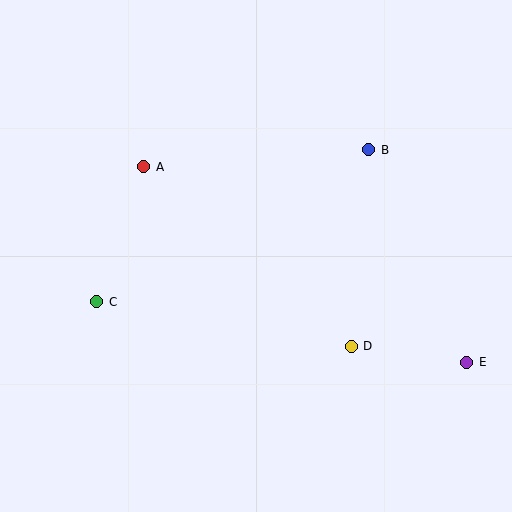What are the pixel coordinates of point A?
Point A is at (144, 167).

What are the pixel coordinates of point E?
Point E is at (467, 362).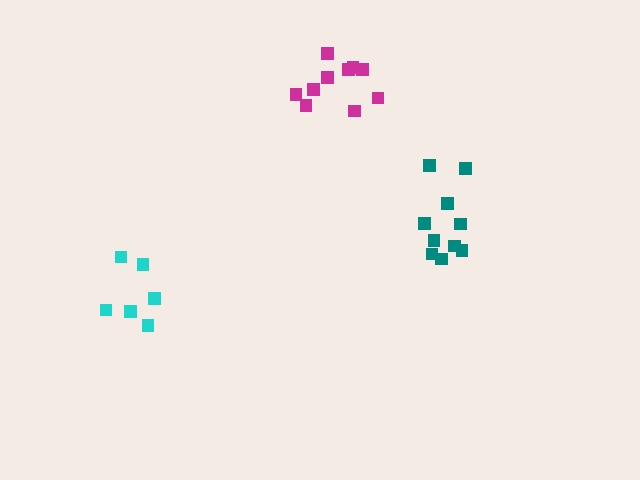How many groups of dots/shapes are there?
There are 3 groups.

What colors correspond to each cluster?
The clusters are colored: teal, magenta, cyan.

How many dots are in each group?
Group 1: 10 dots, Group 2: 10 dots, Group 3: 6 dots (26 total).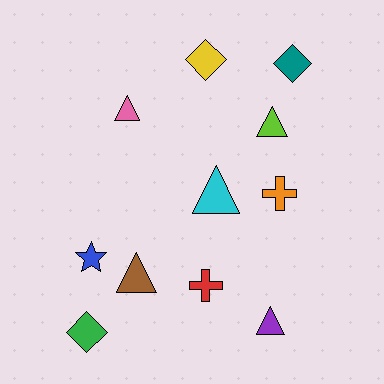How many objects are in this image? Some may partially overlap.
There are 11 objects.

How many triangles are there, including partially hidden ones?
There are 5 triangles.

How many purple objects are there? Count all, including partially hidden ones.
There is 1 purple object.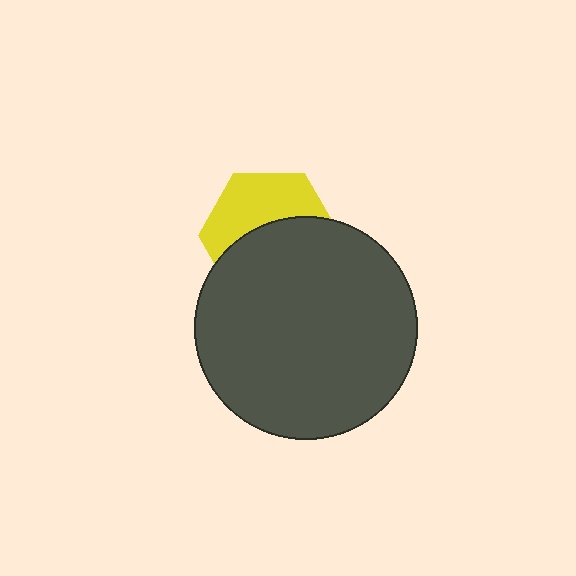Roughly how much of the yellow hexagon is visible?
A small part of it is visible (roughly 44%).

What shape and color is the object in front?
The object in front is a dark gray circle.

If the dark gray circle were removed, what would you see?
You would see the complete yellow hexagon.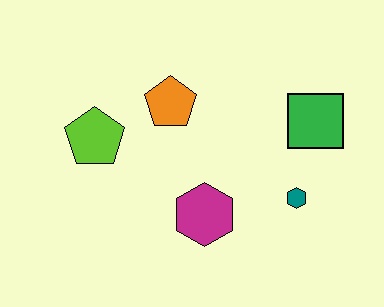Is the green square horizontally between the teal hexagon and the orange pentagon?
No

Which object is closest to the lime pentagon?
The orange pentagon is closest to the lime pentagon.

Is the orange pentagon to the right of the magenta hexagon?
No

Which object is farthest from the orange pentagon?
The teal hexagon is farthest from the orange pentagon.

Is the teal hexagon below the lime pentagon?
Yes